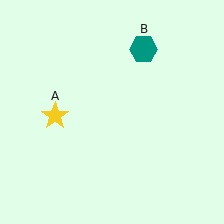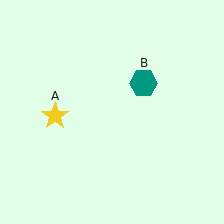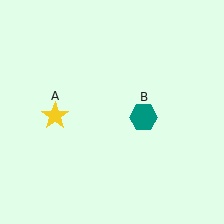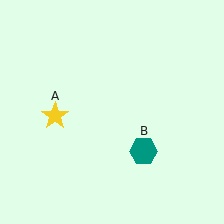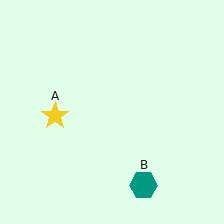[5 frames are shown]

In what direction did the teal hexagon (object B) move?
The teal hexagon (object B) moved down.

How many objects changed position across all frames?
1 object changed position: teal hexagon (object B).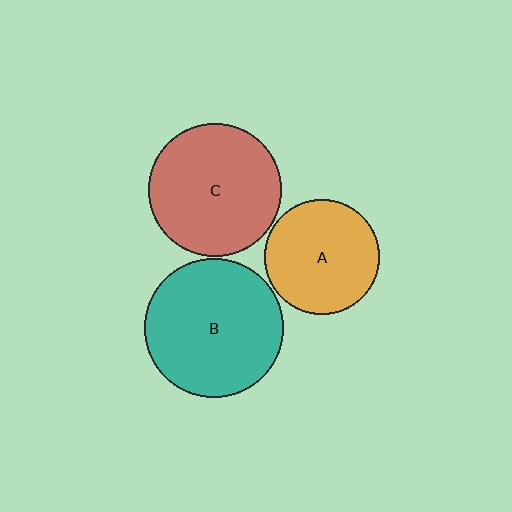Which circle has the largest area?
Circle B (teal).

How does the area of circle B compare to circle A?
Approximately 1.5 times.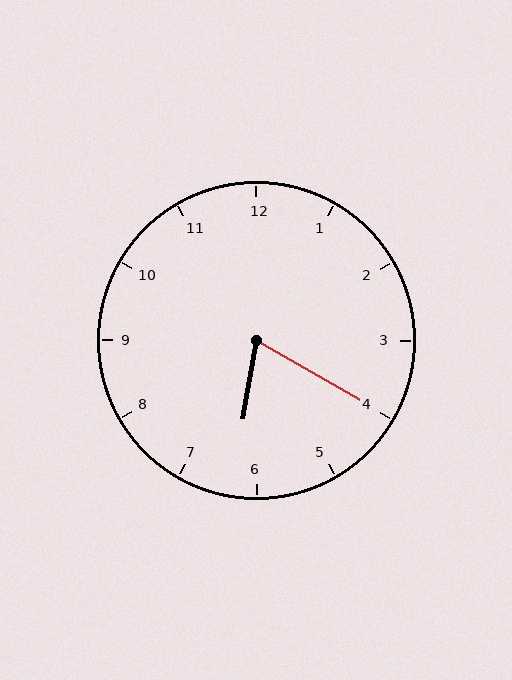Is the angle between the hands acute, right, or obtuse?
It is acute.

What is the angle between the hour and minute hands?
Approximately 70 degrees.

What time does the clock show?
6:20.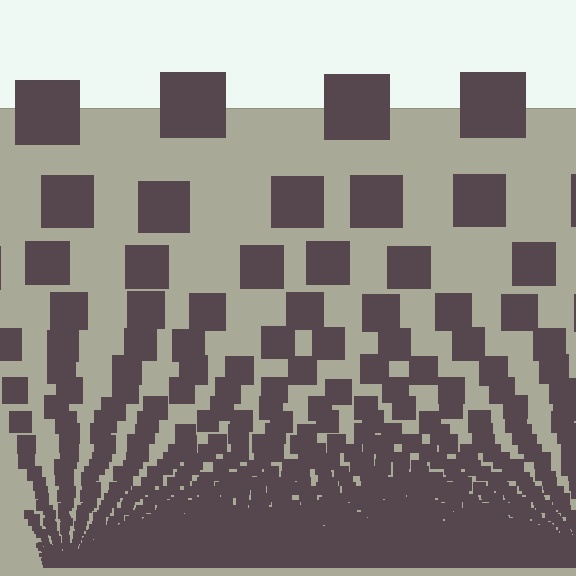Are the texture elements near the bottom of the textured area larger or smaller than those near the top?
Smaller. The gradient is inverted — elements near the bottom are smaller and denser.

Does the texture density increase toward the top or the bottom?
Density increases toward the bottom.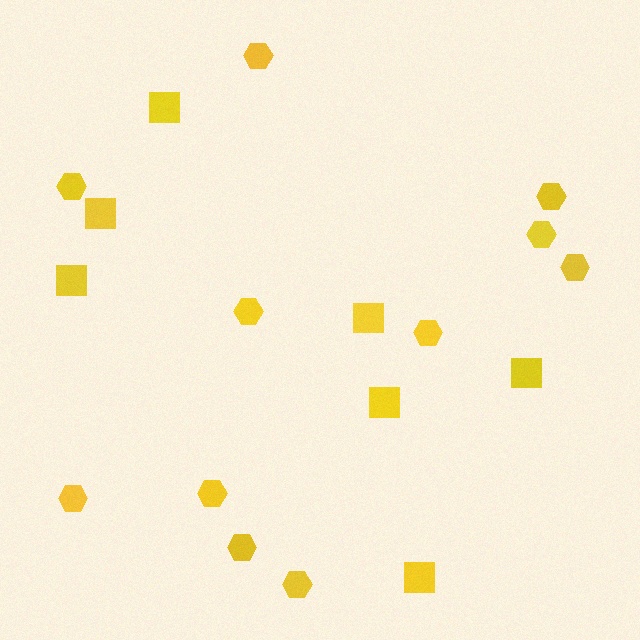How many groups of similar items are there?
There are 2 groups: one group of hexagons (11) and one group of squares (7).